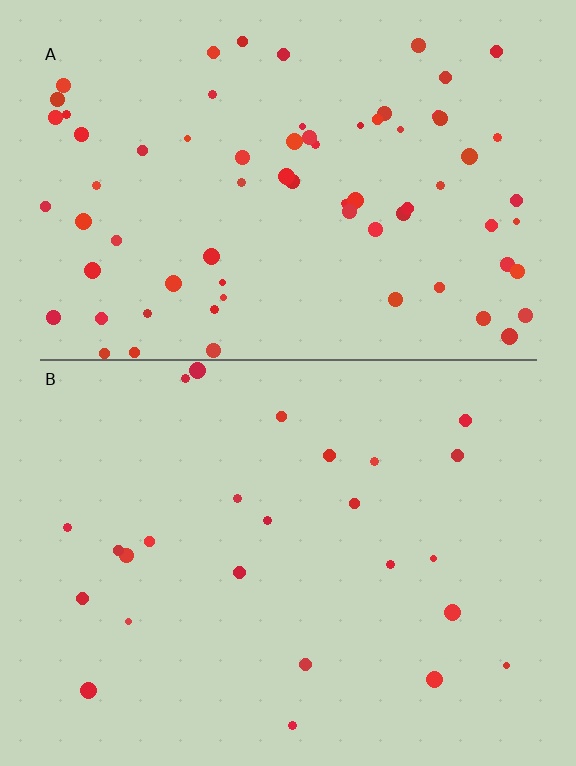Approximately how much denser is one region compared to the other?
Approximately 2.9× — region A over region B.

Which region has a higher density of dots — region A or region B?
A (the top).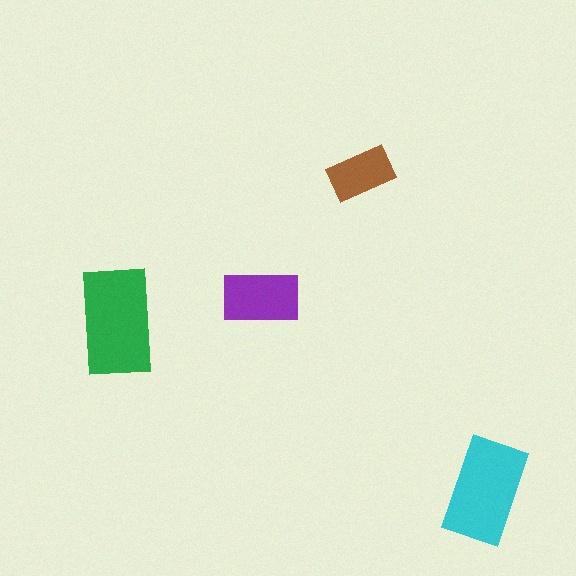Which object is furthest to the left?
The green rectangle is leftmost.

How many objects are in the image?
There are 4 objects in the image.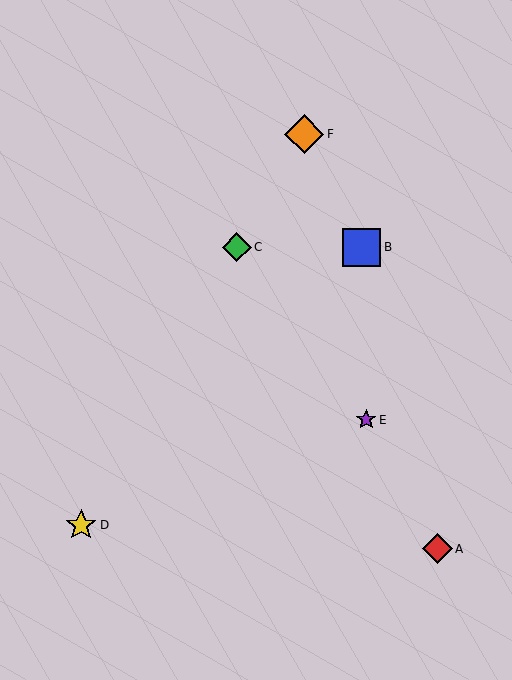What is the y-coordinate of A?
Object A is at y≈549.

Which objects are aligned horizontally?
Objects B, C are aligned horizontally.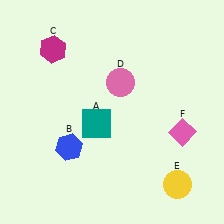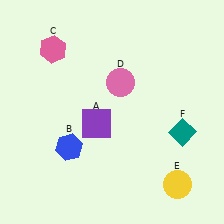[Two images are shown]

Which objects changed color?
A changed from teal to purple. C changed from magenta to pink. F changed from pink to teal.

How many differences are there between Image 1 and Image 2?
There are 3 differences between the two images.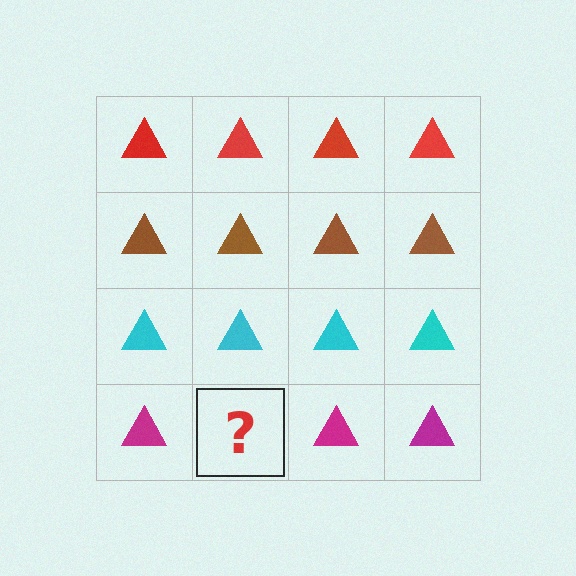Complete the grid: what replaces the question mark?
The question mark should be replaced with a magenta triangle.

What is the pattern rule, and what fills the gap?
The rule is that each row has a consistent color. The gap should be filled with a magenta triangle.